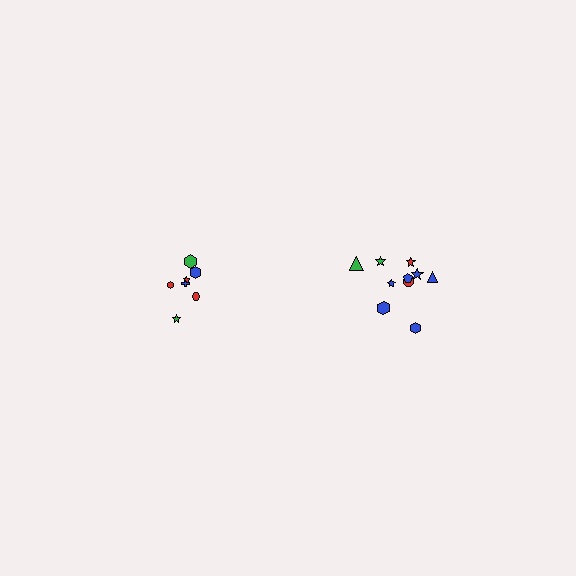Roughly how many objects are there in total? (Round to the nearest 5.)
Roughly 15 objects in total.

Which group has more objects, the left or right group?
The right group.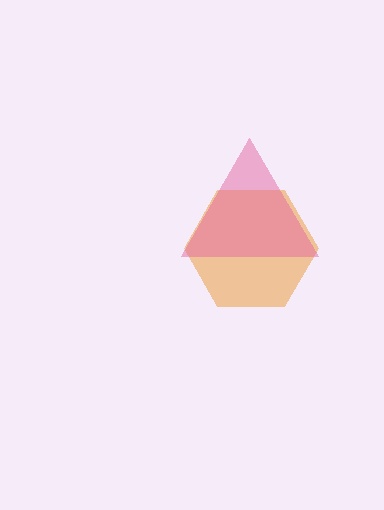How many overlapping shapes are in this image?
There are 2 overlapping shapes in the image.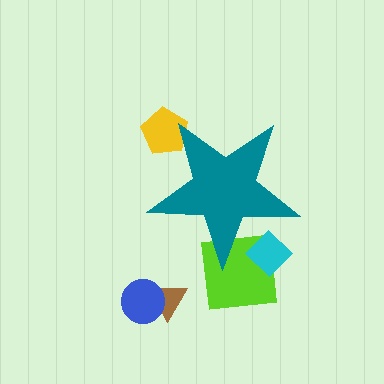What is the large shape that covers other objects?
A teal star.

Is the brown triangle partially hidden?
No, the brown triangle is fully visible.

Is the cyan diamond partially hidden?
Yes, the cyan diamond is partially hidden behind the teal star.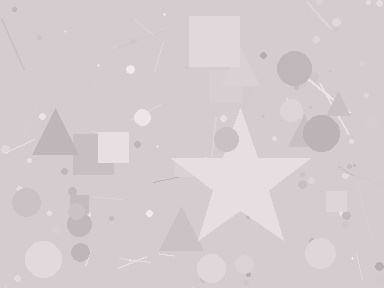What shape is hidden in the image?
A star is hidden in the image.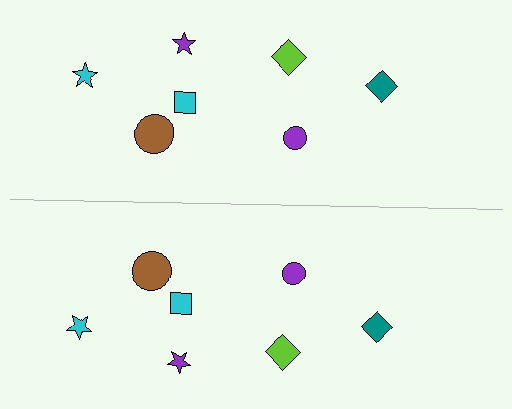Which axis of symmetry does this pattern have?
The pattern has a horizontal axis of symmetry running through the center of the image.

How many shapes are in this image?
There are 14 shapes in this image.